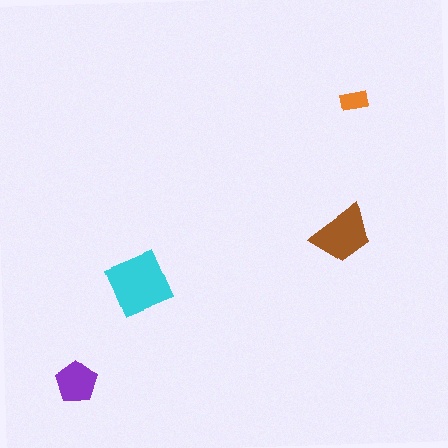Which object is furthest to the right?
The orange rectangle is rightmost.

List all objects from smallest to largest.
The orange rectangle, the purple pentagon, the brown trapezoid, the cyan square.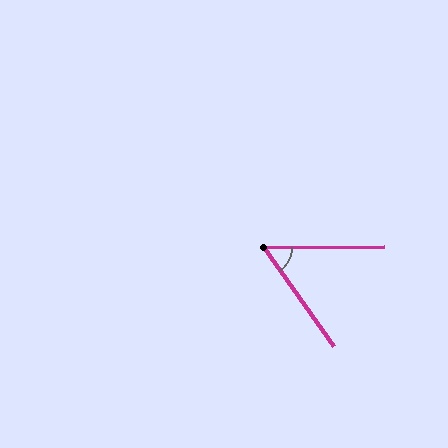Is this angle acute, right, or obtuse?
It is acute.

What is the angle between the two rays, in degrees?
Approximately 55 degrees.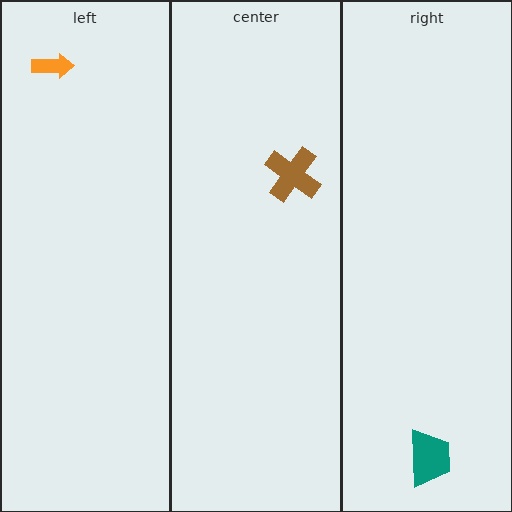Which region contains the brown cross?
The center region.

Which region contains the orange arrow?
The left region.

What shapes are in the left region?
The orange arrow.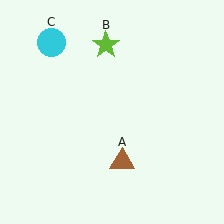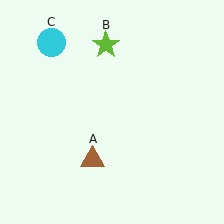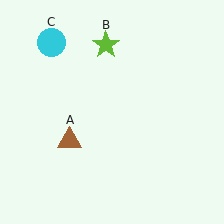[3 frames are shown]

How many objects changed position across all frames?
1 object changed position: brown triangle (object A).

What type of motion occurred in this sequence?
The brown triangle (object A) rotated clockwise around the center of the scene.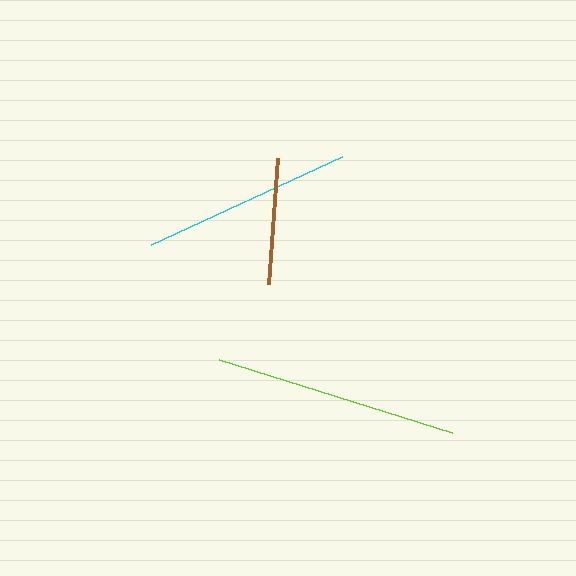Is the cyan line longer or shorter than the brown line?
The cyan line is longer than the brown line.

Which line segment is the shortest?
The brown line is the shortest at approximately 127 pixels.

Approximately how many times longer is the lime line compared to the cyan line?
The lime line is approximately 1.2 times the length of the cyan line.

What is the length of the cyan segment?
The cyan segment is approximately 211 pixels long.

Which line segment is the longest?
The lime line is the longest at approximately 243 pixels.